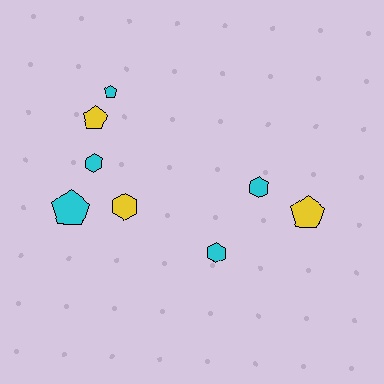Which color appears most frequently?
Cyan, with 5 objects.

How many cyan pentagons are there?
There are 2 cyan pentagons.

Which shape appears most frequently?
Pentagon, with 4 objects.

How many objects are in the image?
There are 8 objects.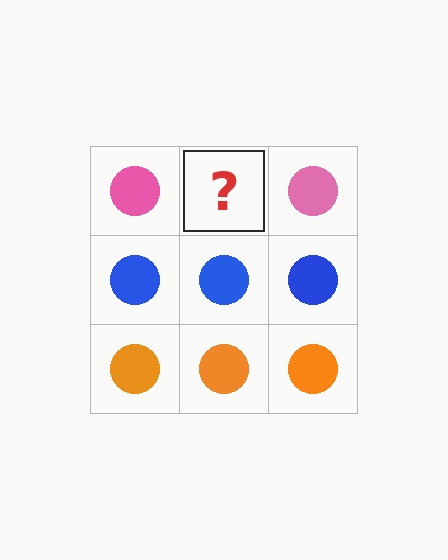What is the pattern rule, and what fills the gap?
The rule is that each row has a consistent color. The gap should be filled with a pink circle.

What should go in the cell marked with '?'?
The missing cell should contain a pink circle.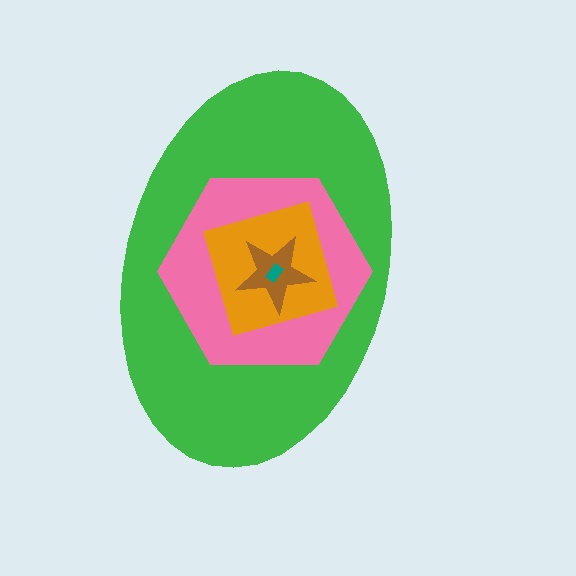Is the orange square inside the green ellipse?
Yes.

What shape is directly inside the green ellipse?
The pink hexagon.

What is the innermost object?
The teal rectangle.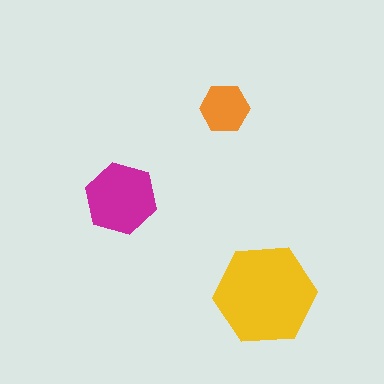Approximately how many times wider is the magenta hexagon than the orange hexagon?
About 1.5 times wider.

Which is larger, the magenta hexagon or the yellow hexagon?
The yellow one.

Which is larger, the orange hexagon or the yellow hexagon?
The yellow one.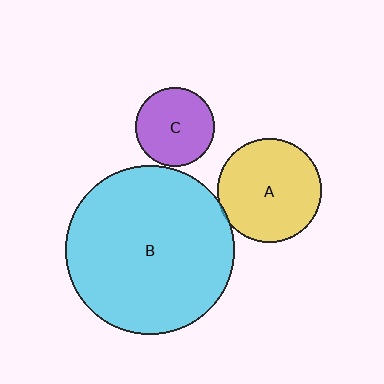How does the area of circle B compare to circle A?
Approximately 2.6 times.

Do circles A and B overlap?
Yes.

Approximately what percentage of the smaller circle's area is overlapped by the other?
Approximately 5%.